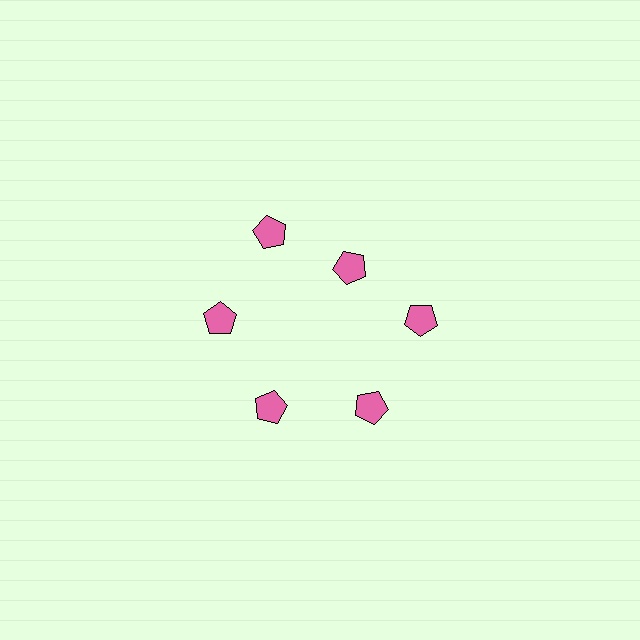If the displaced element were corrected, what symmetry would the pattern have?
It would have 6-fold rotational symmetry — the pattern would map onto itself every 60 degrees.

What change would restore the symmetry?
The symmetry would be restored by moving it outward, back onto the ring so that all 6 pentagons sit at equal angles and equal distance from the center.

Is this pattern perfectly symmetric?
No. The 6 pink pentagons are arranged in a ring, but one element near the 1 o'clock position is pulled inward toward the center, breaking the 6-fold rotational symmetry.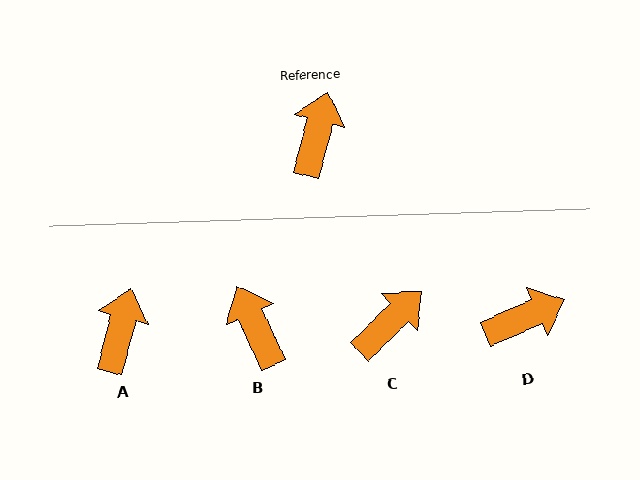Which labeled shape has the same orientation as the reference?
A.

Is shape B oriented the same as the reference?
No, it is off by about 39 degrees.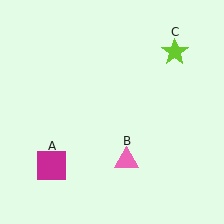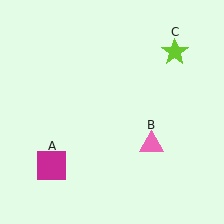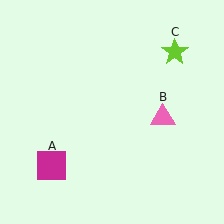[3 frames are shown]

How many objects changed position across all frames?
1 object changed position: pink triangle (object B).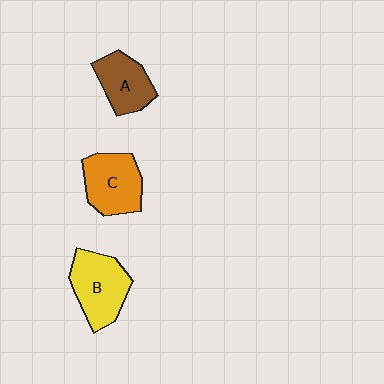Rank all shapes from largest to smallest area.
From largest to smallest: B (yellow), C (orange), A (brown).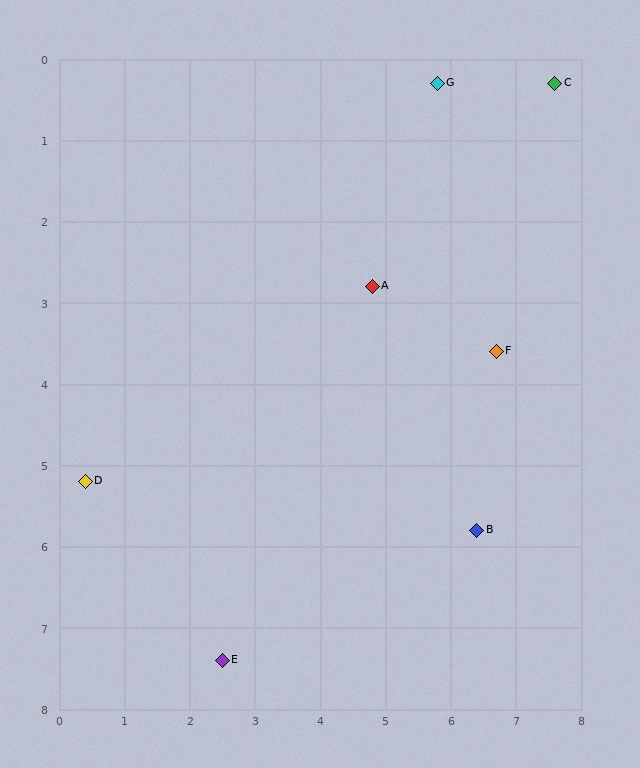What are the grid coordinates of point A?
Point A is at approximately (4.8, 2.8).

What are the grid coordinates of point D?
Point D is at approximately (0.4, 5.2).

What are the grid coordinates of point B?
Point B is at approximately (6.4, 5.8).